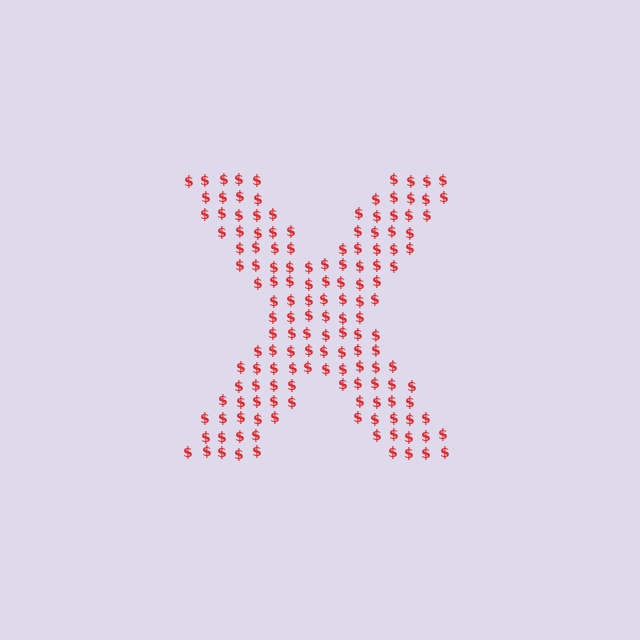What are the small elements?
The small elements are dollar signs.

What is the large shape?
The large shape is the letter X.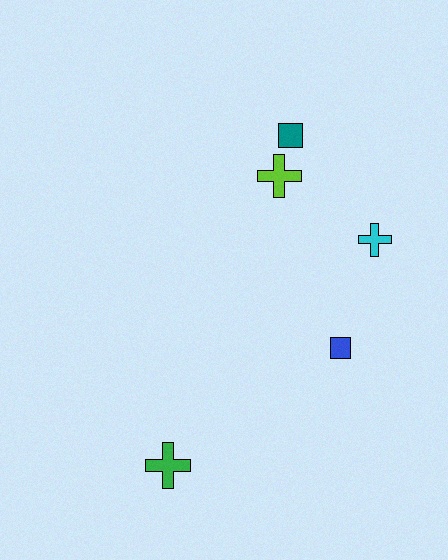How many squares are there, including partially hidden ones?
There are 2 squares.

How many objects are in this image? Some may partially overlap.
There are 5 objects.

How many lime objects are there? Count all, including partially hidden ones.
There is 1 lime object.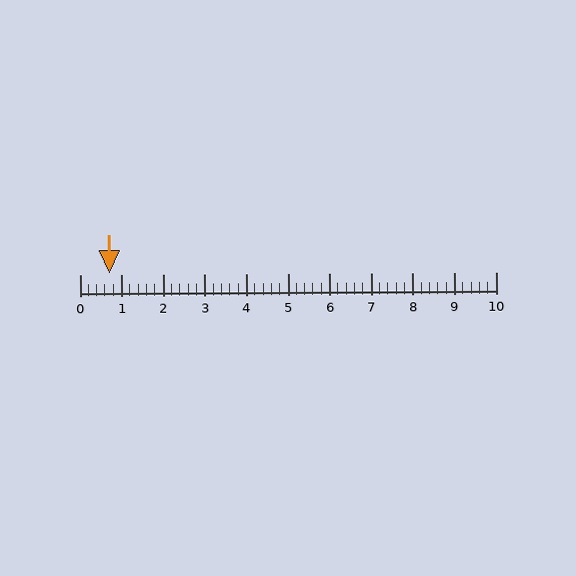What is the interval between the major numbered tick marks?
The major tick marks are spaced 1 units apart.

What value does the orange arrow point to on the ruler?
The orange arrow points to approximately 0.7.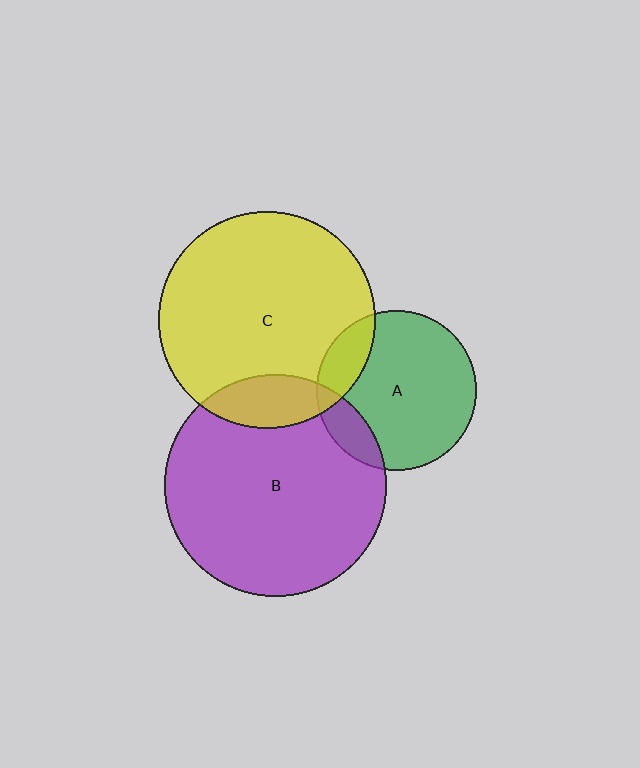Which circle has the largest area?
Circle B (purple).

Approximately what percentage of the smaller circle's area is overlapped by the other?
Approximately 15%.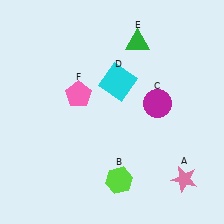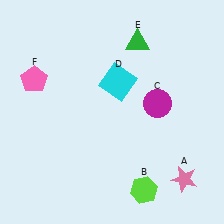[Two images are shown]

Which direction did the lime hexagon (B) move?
The lime hexagon (B) moved right.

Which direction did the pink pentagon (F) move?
The pink pentagon (F) moved left.